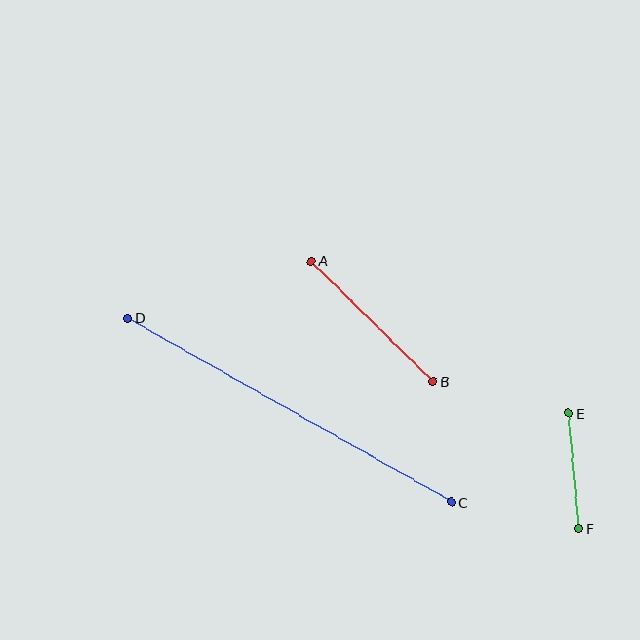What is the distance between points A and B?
The distance is approximately 172 pixels.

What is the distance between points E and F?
The distance is approximately 115 pixels.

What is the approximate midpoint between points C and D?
The midpoint is at approximately (290, 410) pixels.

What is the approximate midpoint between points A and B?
The midpoint is at approximately (372, 321) pixels.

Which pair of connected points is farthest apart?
Points C and D are farthest apart.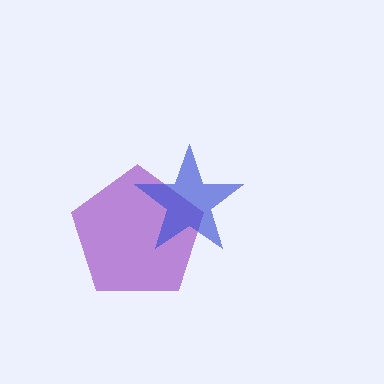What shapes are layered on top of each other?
The layered shapes are: a purple pentagon, a blue star.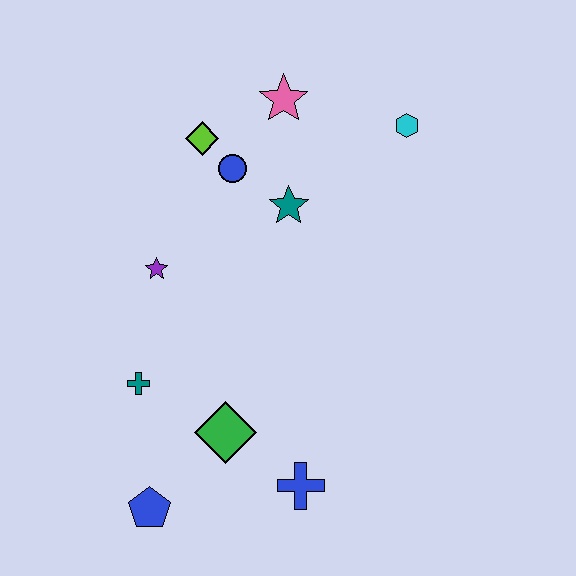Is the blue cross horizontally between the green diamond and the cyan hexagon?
Yes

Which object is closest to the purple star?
The teal cross is closest to the purple star.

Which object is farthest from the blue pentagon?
The cyan hexagon is farthest from the blue pentagon.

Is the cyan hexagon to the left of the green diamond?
No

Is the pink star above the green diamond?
Yes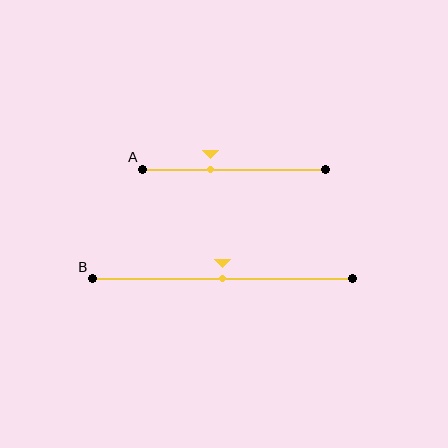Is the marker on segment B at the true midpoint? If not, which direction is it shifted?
Yes, the marker on segment B is at the true midpoint.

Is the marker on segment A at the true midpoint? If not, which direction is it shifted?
No, the marker on segment A is shifted to the left by about 13% of the segment length.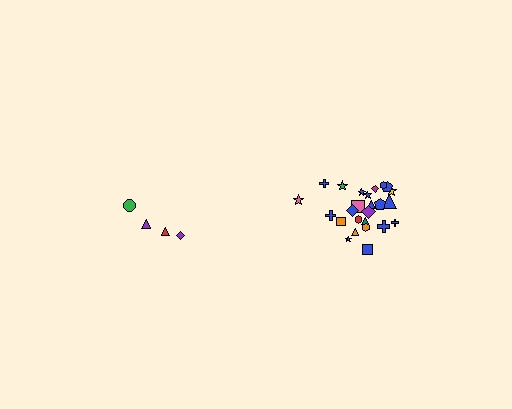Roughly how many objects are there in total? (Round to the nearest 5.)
Roughly 30 objects in total.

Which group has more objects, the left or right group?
The right group.